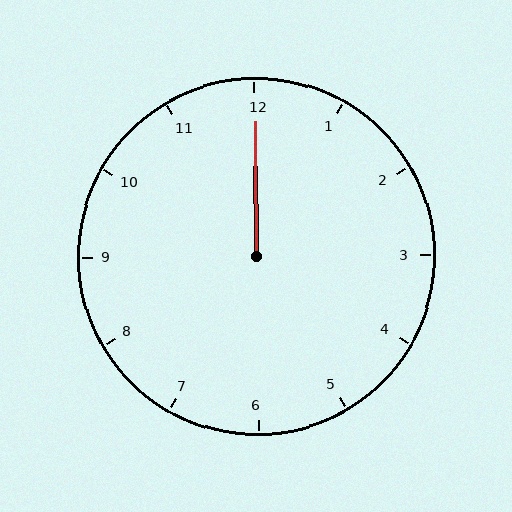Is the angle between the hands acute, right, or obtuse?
It is acute.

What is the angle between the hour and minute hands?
Approximately 0 degrees.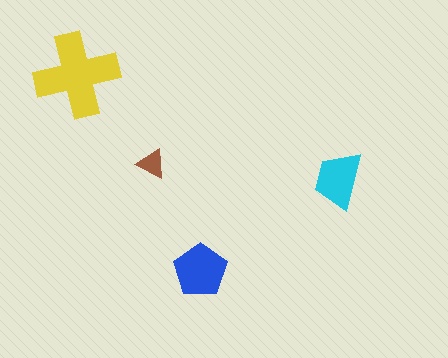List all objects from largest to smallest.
The yellow cross, the blue pentagon, the cyan trapezoid, the brown triangle.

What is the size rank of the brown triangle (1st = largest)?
4th.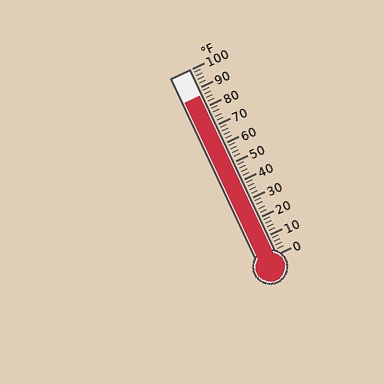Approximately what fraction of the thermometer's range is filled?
The thermometer is filled to approximately 85% of its range.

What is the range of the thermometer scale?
The thermometer scale ranges from 0°F to 100°F.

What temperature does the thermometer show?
The thermometer shows approximately 86°F.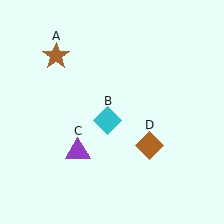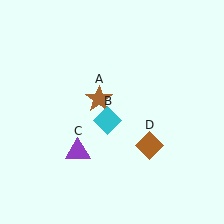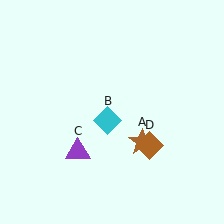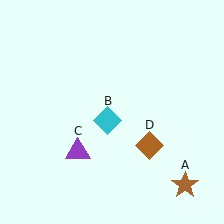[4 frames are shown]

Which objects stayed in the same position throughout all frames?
Cyan diamond (object B) and purple triangle (object C) and brown diamond (object D) remained stationary.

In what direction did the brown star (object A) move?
The brown star (object A) moved down and to the right.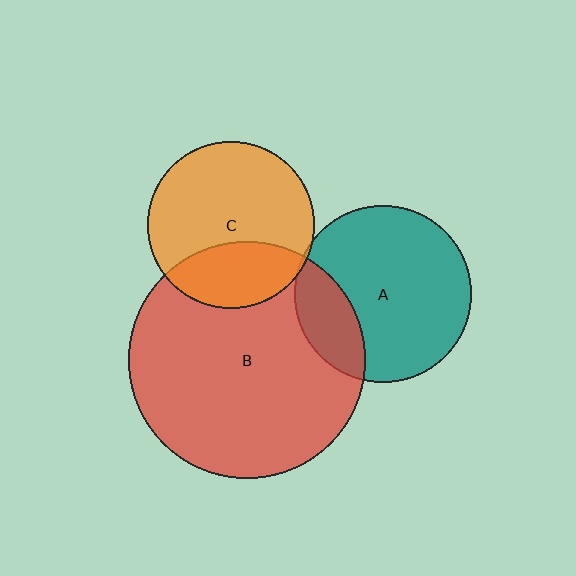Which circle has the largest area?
Circle B (red).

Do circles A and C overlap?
Yes.